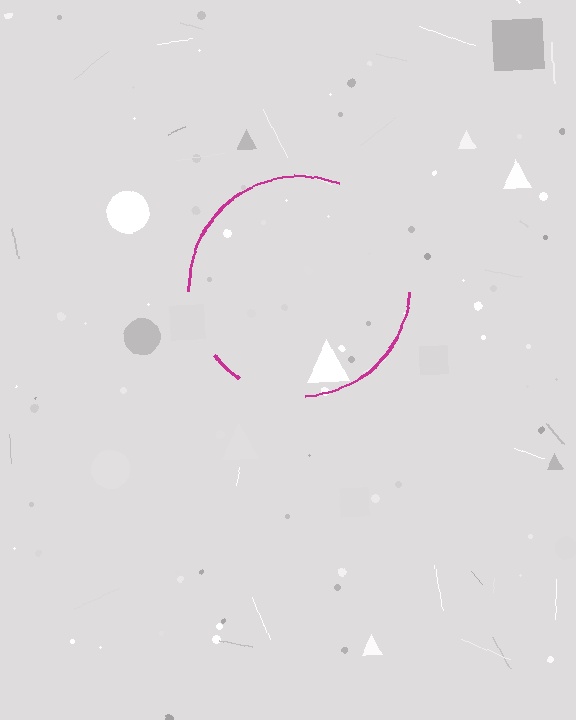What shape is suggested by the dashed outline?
The dashed outline suggests a circle.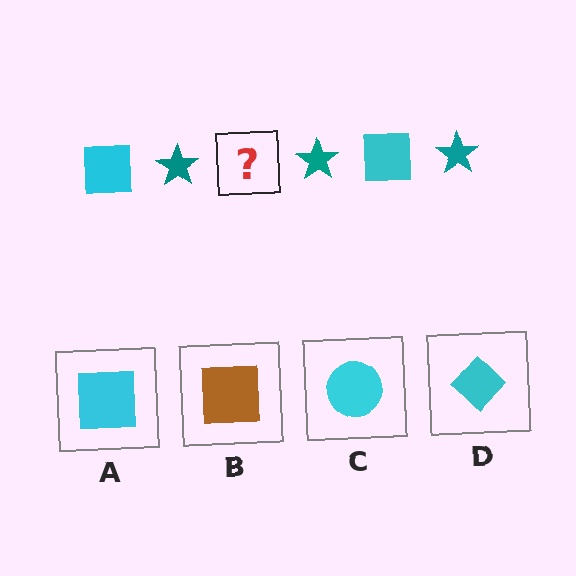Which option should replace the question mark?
Option A.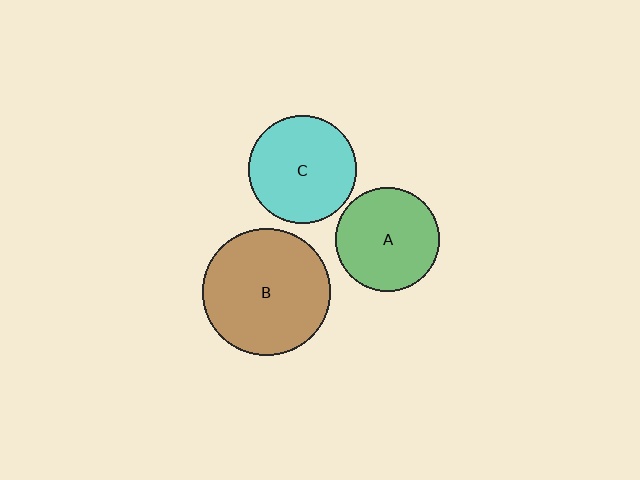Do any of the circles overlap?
No, none of the circles overlap.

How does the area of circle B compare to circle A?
Approximately 1.5 times.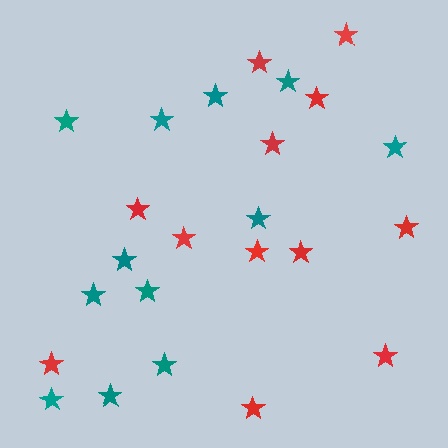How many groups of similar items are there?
There are 2 groups: one group of teal stars (12) and one group of red stars (12).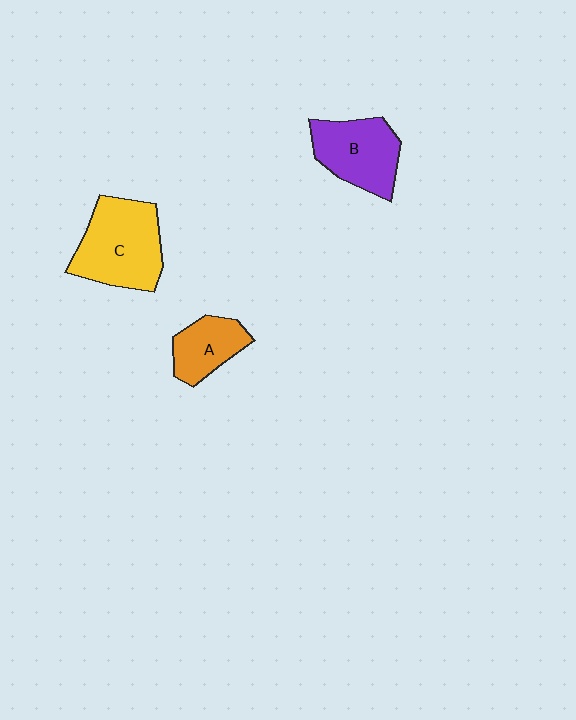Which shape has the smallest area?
Shape A (orange).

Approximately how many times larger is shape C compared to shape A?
Approximately 1.8 times.